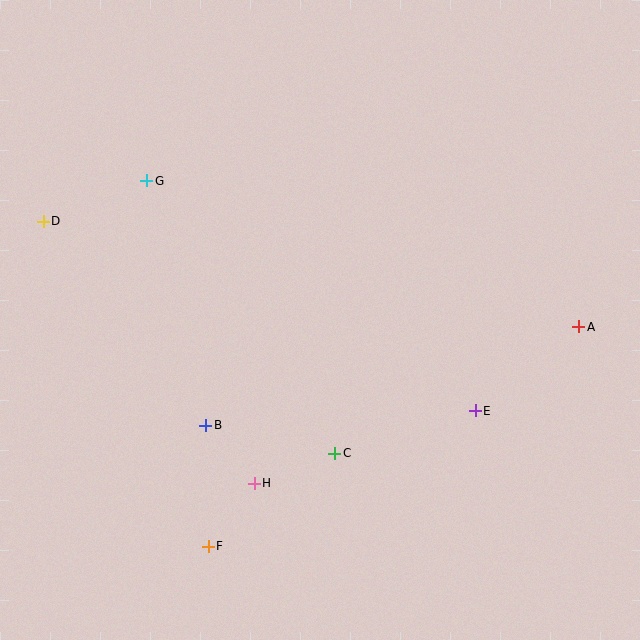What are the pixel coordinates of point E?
Point E is at (475, 411).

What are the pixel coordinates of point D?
Point D is at (43, 221).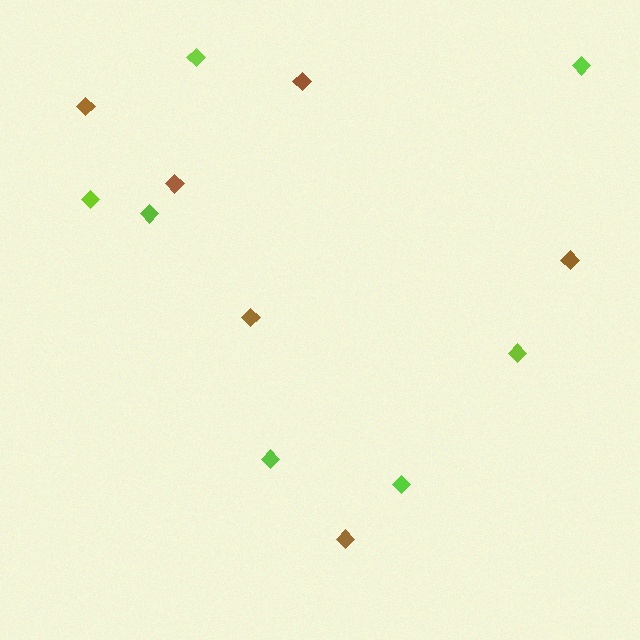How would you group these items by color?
There are 2 groups: one group of lime diamonds (7) and one group of brown diamonds (6).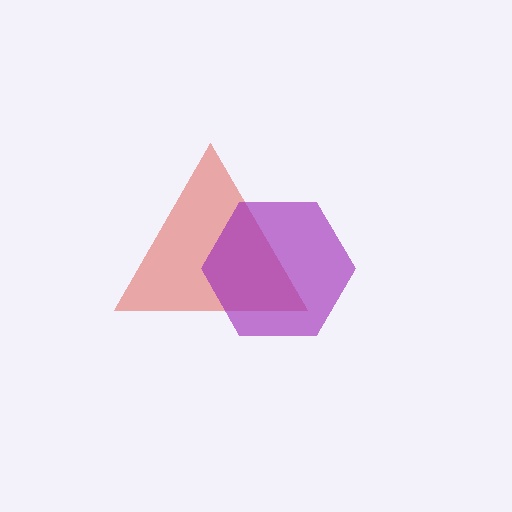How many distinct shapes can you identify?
There are 2 distinct shapes: a red triangle, a purple hexagon.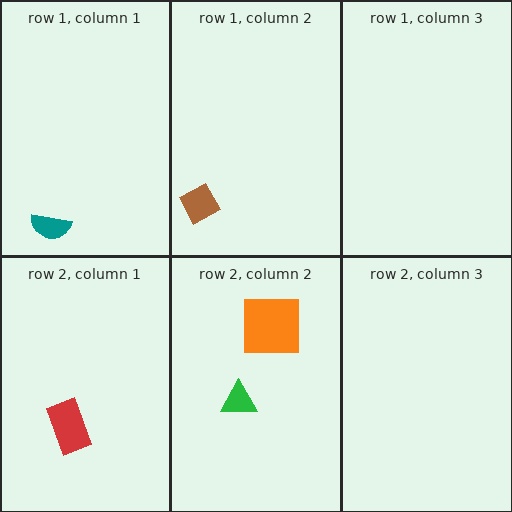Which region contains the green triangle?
The row 2, column 2 region.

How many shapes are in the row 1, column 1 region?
1.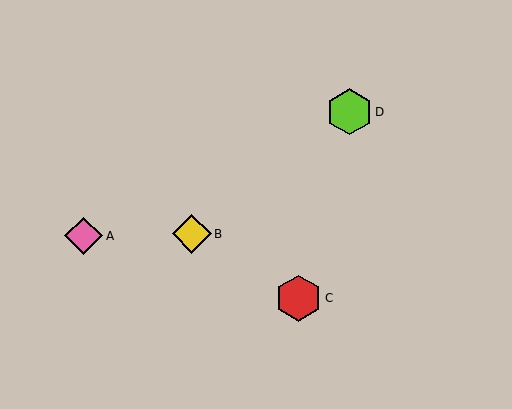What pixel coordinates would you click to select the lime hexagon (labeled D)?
Click at (349, 112) to select the lime hexagon D.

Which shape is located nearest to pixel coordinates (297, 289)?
The red hexagon (labeled C) at (299, 298) is nearest to that location.